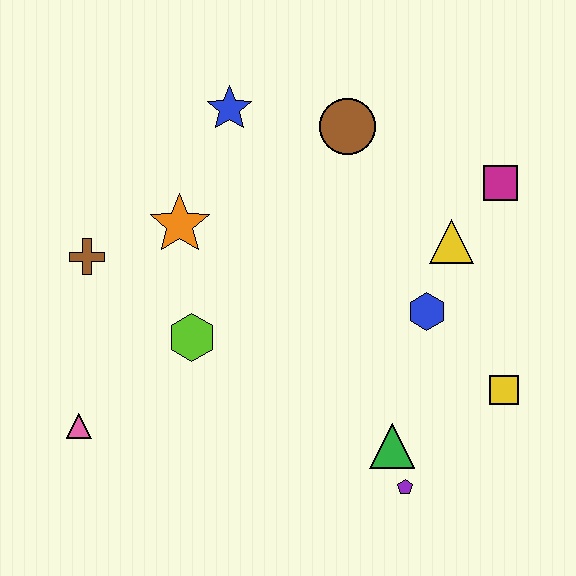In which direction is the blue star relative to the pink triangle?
The blue star is above the pink triangle.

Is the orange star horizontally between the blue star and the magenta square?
No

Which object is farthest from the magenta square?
The pink triangle is farthest from the magenta square.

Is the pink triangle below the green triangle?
No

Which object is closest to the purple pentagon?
The green triangle is closest to the purple pentagon.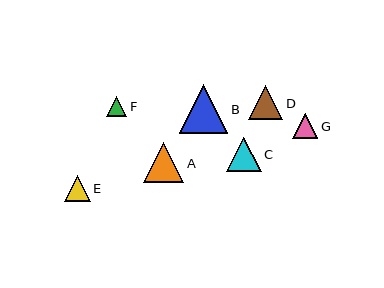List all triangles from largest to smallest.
From largest to smallest: B, A, C, D, E, G, F.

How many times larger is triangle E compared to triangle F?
Triangle E is approximately 1.3 times the size of triangle F.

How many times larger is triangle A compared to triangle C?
Triangle A is approximately 1.1 times the size of triangle C.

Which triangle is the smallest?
Triangle F is the smallest with a size of approximately 20 pixels.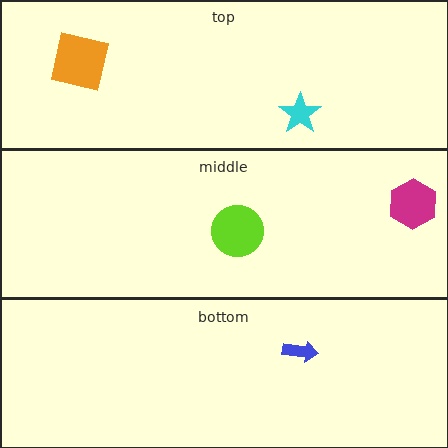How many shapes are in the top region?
2.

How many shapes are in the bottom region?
1.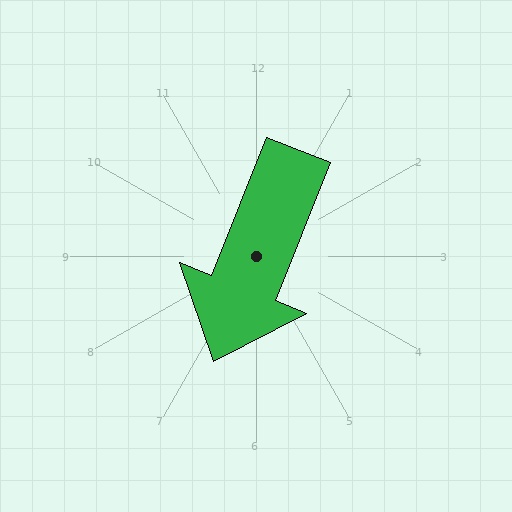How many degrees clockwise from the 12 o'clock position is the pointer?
Approximately 202 degrees.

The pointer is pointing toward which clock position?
Roughly 7 o'clock.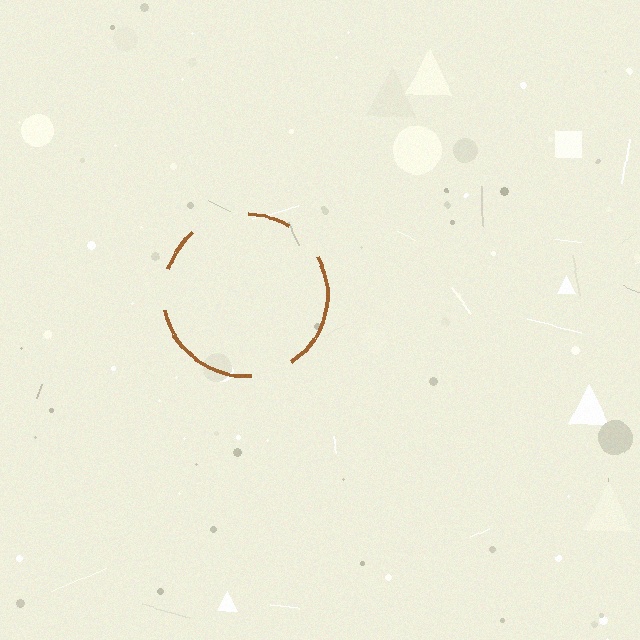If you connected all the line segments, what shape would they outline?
They would outline a circle.